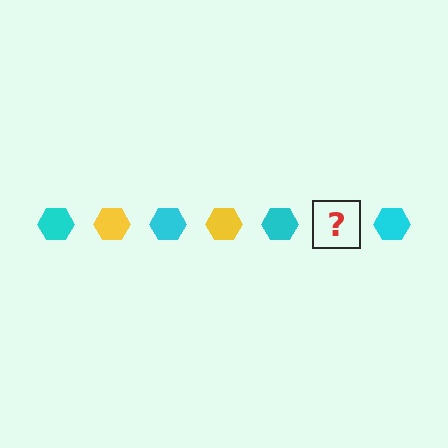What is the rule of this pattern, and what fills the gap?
The rule is that the pattern cycles through cyan, yellow hexagons. The gap should be filled with a yellow hexagon.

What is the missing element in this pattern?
The missing element is a yellow hexagon.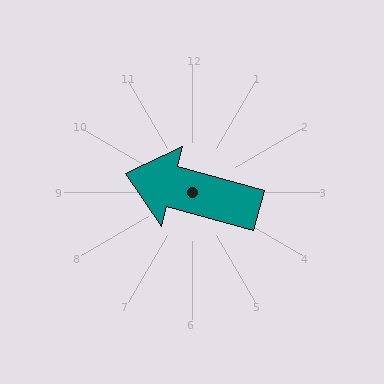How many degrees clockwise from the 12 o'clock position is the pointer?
Approximately 285 degrees.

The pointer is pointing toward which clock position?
Roughly 10 o'clock.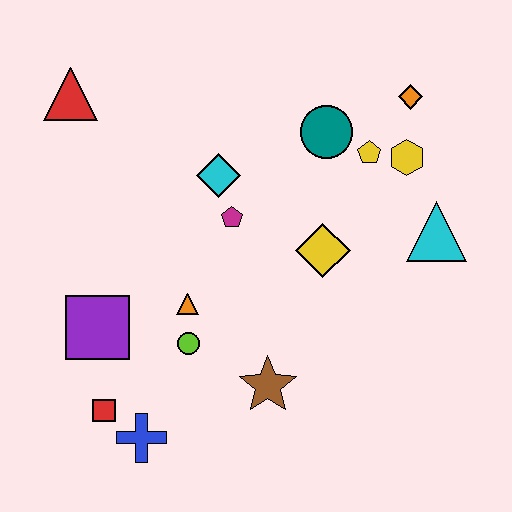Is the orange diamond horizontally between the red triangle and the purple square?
No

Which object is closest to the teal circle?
The yellow pentagon is closest to the teal circle.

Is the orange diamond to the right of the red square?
Yes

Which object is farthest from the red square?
The orange diamond is farthest from the red square.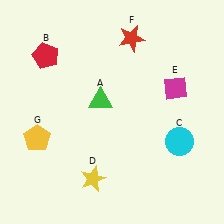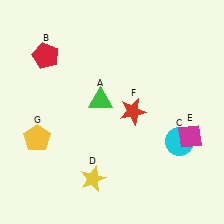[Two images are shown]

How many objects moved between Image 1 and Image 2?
2 objects moved between the two images.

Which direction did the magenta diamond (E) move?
The magenta diamond (E) moved down.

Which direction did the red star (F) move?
The red star (F) moved down.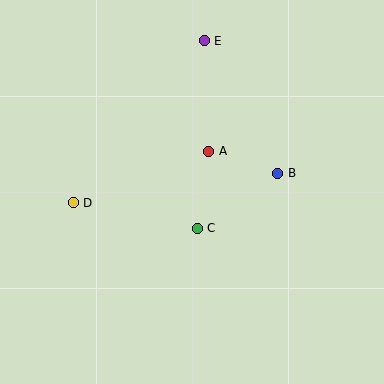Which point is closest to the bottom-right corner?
Point B is closest to the bottom-right corner.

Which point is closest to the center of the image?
Point C at (197, 228) is closest to the center.